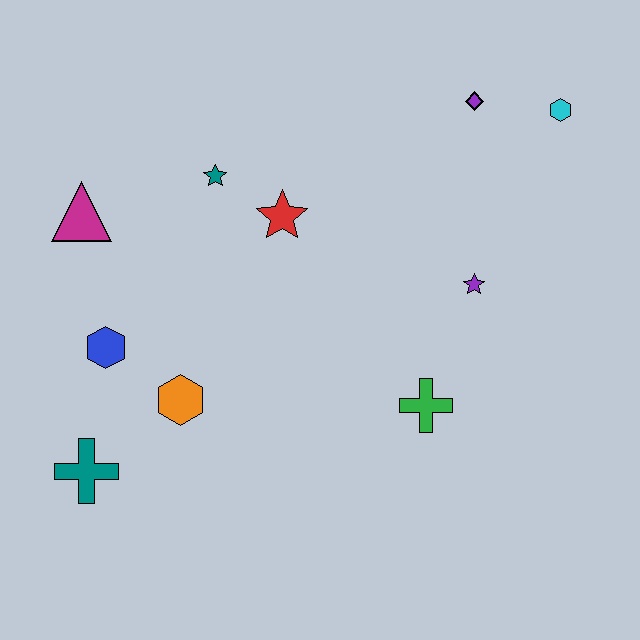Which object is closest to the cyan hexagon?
The purple diamond is closest to the cyan hexagon.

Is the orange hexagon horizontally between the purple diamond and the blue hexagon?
Yes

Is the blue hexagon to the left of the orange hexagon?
Yes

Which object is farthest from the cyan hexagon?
The teal cross is farthest from the cyan hexagon.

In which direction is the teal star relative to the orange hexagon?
The teal star is above the orange hexagon.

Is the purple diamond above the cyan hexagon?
Yes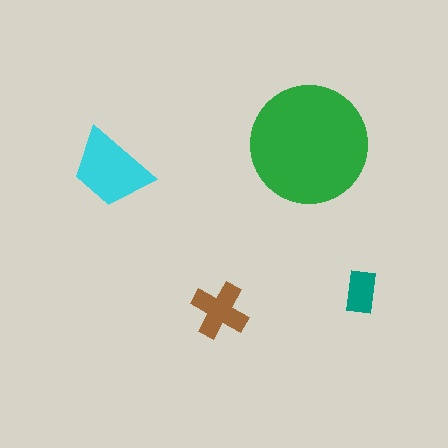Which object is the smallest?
The teal rectangle.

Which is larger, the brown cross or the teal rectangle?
The brown cross.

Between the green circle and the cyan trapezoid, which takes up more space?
The green circle.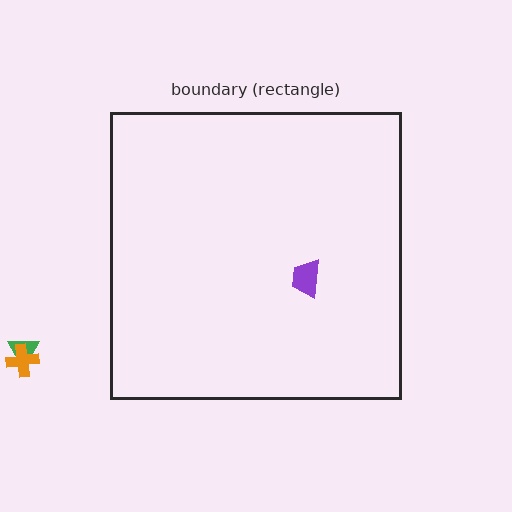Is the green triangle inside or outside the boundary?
Outside.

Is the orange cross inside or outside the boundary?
Outside.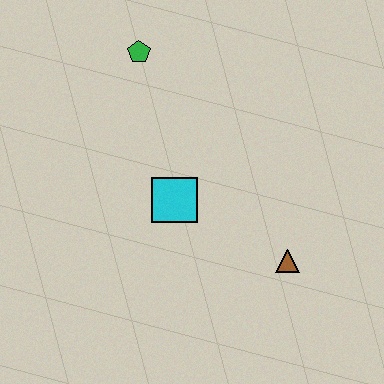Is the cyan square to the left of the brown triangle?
Yes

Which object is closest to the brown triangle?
The cyan square is closest to the brown triangle.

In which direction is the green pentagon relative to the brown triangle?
The green pentagon is above the brown triangle.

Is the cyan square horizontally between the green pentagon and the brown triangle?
Yes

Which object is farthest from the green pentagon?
The brown triangle is farthest from the green pentagon.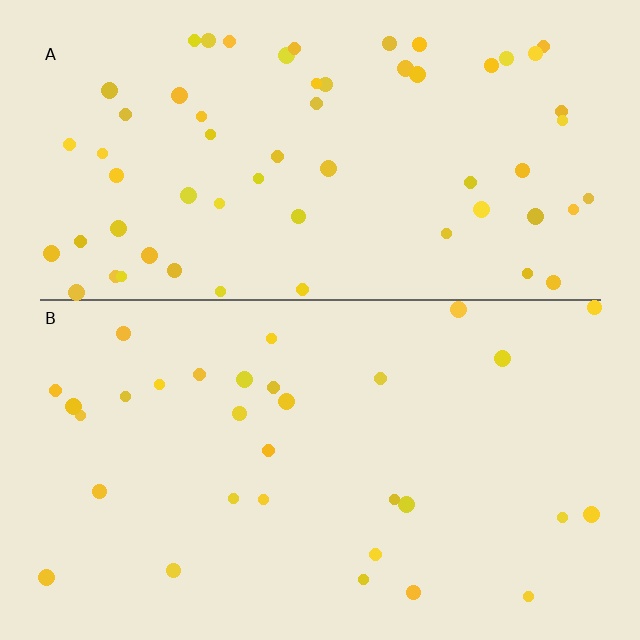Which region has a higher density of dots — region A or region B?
A (the top).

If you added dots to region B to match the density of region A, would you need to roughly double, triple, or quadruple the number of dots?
Approximately double.